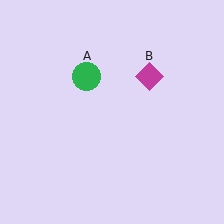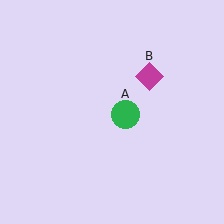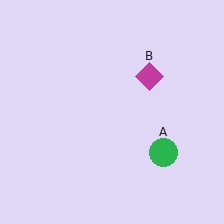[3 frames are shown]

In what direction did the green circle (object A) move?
The green circle (object A) moved down and to the right.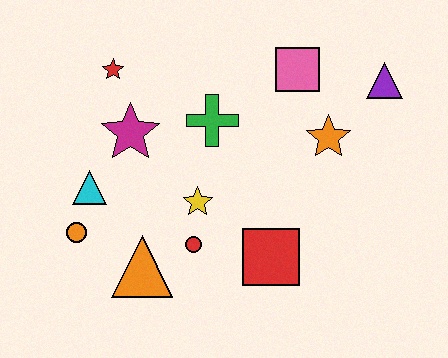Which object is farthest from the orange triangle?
The purple triangle is farthest from the orange triangle.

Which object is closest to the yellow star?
The red circle is closest to the yellow star.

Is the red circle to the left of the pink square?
Yes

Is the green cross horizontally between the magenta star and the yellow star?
No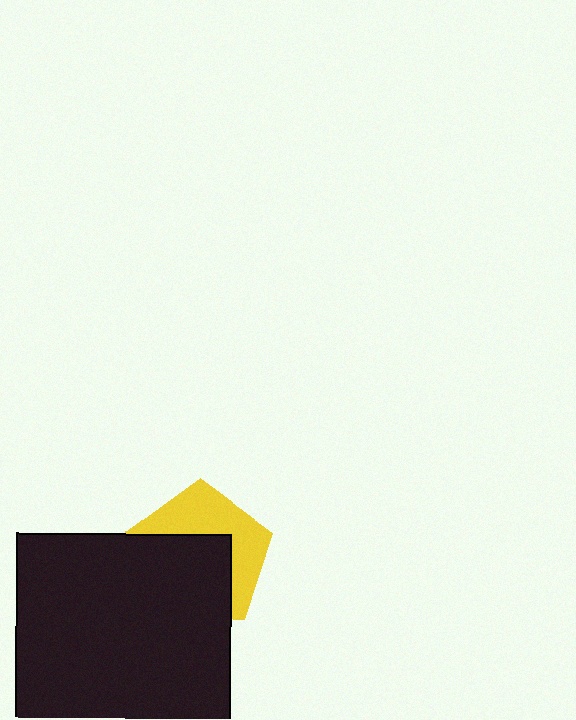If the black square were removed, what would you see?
You would see the complete yellow pentagon.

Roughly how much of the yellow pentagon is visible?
About half of it is visible (roughly 46%).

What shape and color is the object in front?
The object in front is a black square.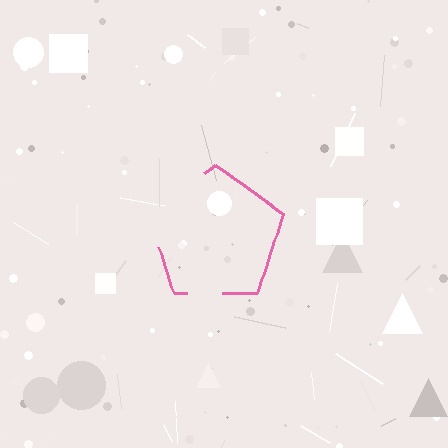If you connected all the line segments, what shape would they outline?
They would outline a pentagon.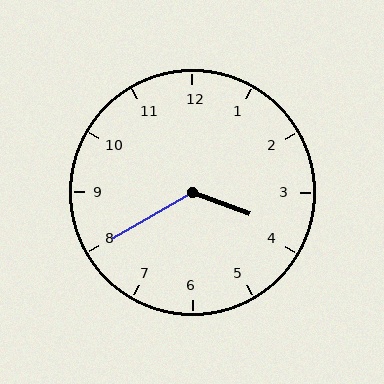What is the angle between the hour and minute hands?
Approximately 130 degrees.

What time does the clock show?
3:40.